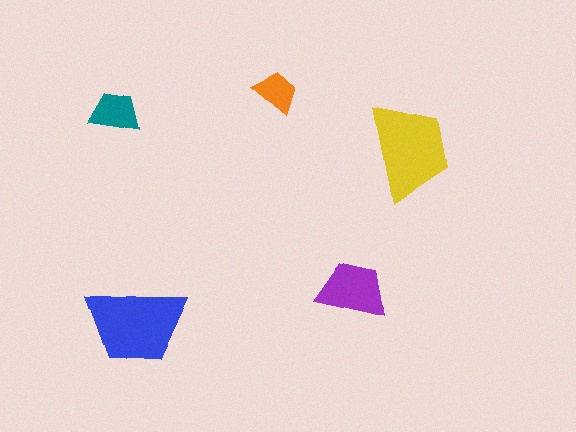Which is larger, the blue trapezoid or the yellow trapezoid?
The blue one.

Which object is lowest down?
The blue trapezoid is bottommost.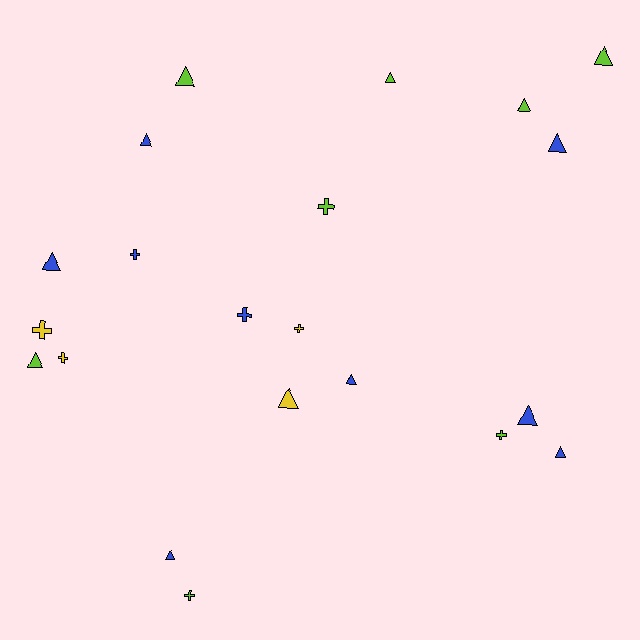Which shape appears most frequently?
Triangle, with 13 objects.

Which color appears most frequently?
Blue, with 9 objects.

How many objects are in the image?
There are 21 objects.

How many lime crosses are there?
There are 3 lime crosses.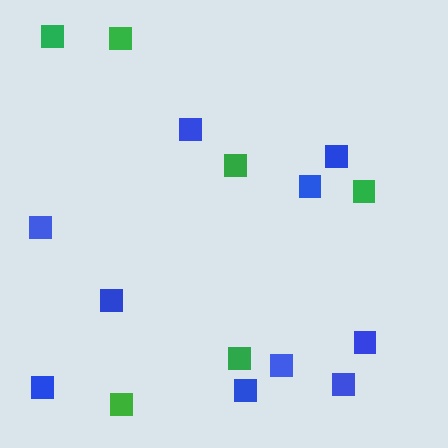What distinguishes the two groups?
There are 2 groups: one group of green squares (6) and one group of blue squares (10).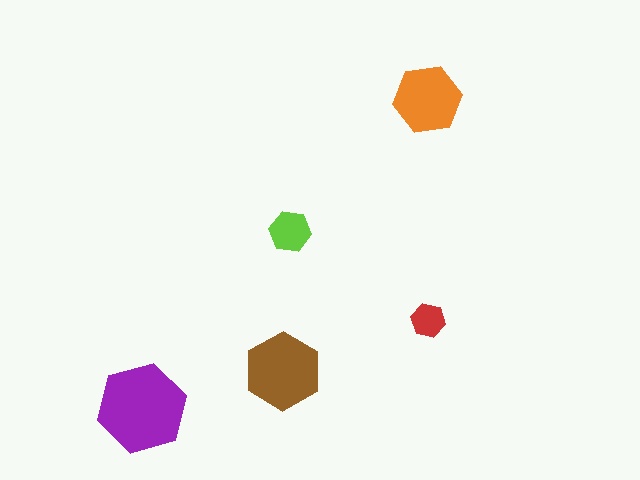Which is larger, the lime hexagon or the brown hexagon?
The brown one.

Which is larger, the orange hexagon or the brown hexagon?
The brown one.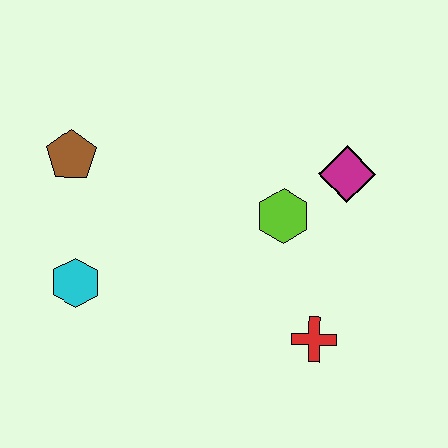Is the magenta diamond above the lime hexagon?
Yes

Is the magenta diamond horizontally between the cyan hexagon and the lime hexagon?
No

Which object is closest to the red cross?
The lime hexagon is closest to the red cross.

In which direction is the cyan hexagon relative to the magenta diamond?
The cyan hexagon is to the left of the magenta diamond.